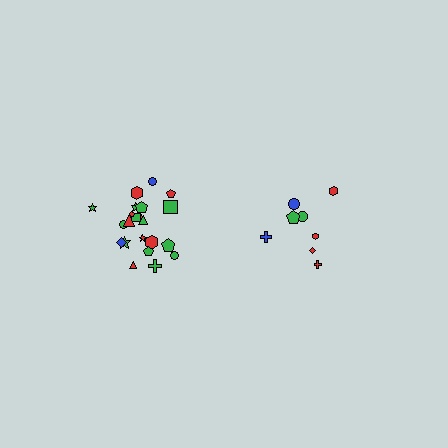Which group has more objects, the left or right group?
The left group.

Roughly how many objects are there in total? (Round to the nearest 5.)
Roughly 30 objects in total.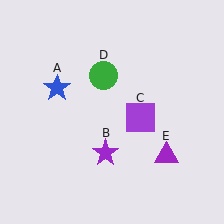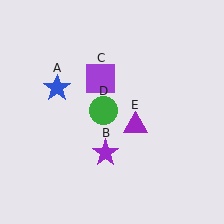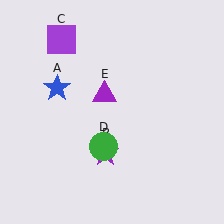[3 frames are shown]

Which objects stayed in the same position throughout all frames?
Blue star (object A) and purple star (object B) remained stationary.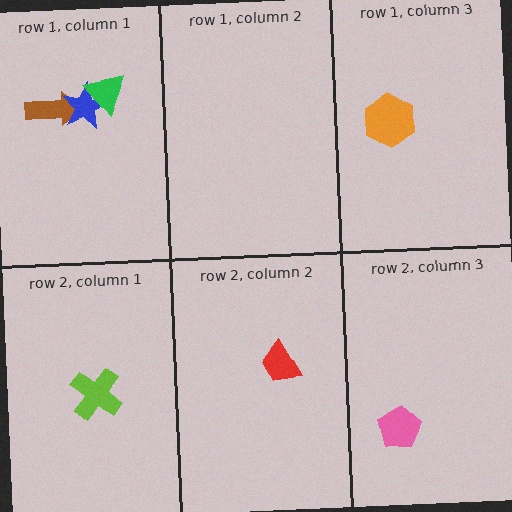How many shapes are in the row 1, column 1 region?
3.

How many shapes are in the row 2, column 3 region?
1.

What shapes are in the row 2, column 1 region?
The lime cross.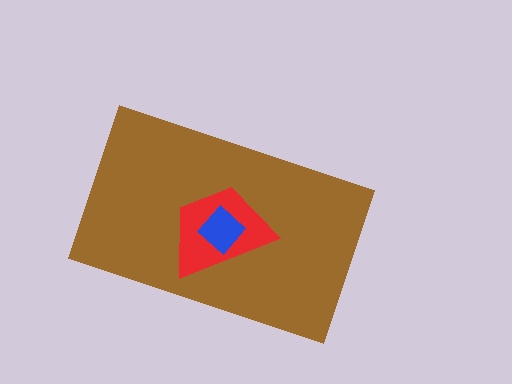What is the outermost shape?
The brown rectangle.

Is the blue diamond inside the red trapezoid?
Yes.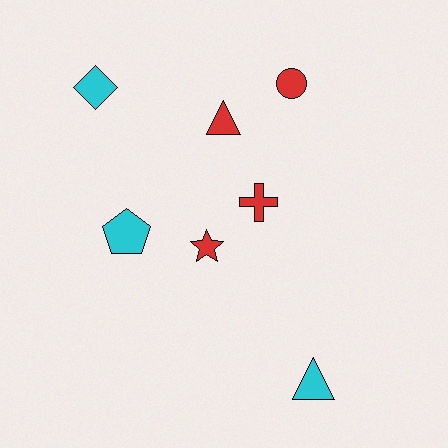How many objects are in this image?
There are 7 objects.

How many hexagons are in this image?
There are no hexagons.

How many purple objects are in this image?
There are no purple objects.